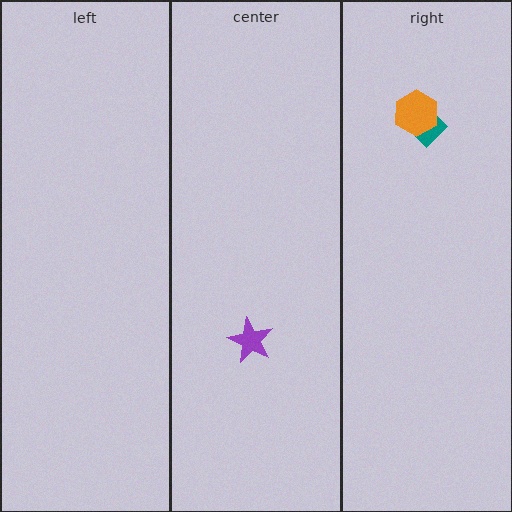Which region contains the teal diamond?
The right region.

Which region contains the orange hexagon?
The right region.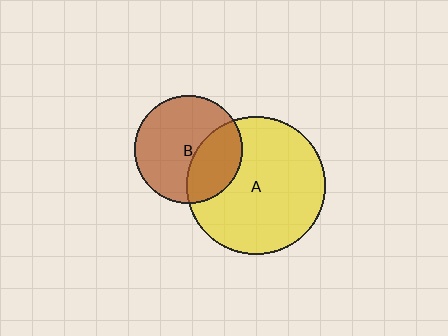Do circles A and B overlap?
Yes.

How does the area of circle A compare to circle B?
Approximately 1.6 times.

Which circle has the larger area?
Circle A (yellow).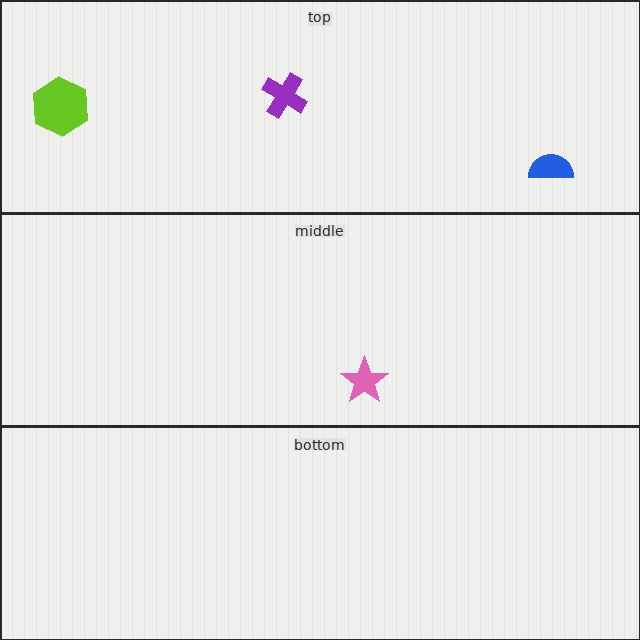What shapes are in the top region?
The blue semicircle, the lime hexagon, the purple cross.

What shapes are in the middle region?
The pink star.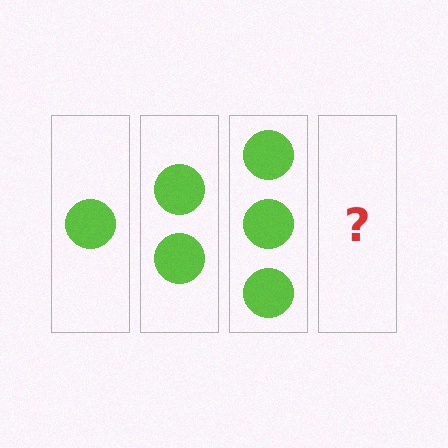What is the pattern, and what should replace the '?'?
The pattern is that each step adds one more circle. The '?' should be 4 circles.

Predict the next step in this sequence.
The next step is 4 circles.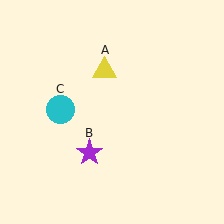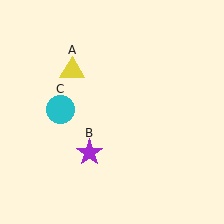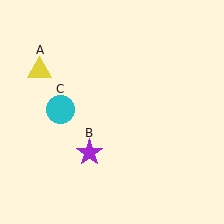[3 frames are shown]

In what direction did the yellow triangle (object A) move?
The yellow triangle (object A) moved left.